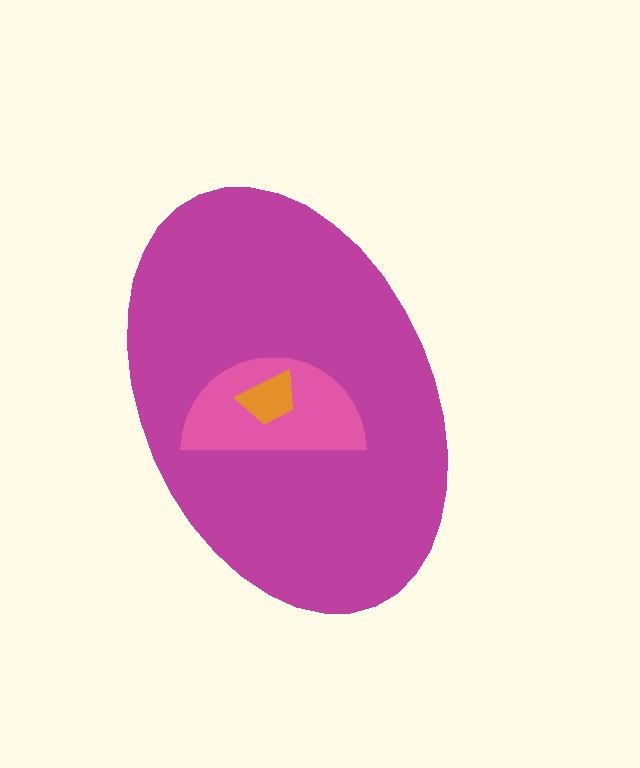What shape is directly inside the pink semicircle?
The orange trapezoid.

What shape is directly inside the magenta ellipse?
The pink semicircle.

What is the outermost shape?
The magenta ellipse.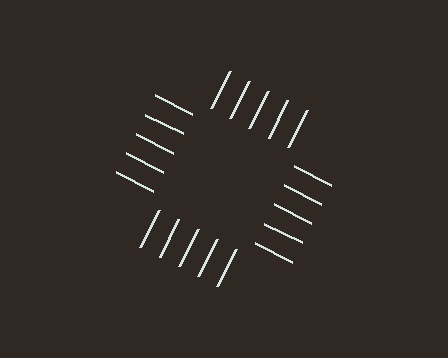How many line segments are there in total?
20 — 5 along each of the 4 edges.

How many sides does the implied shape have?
4 sides — the line-ends trace a square.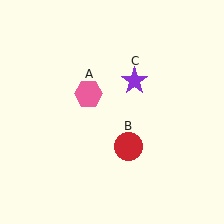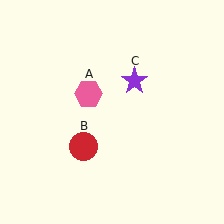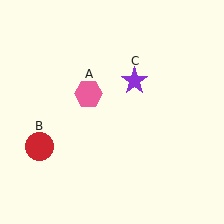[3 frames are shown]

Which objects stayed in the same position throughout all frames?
Pink hexagon (object A) and purple star (object C) remained stationary.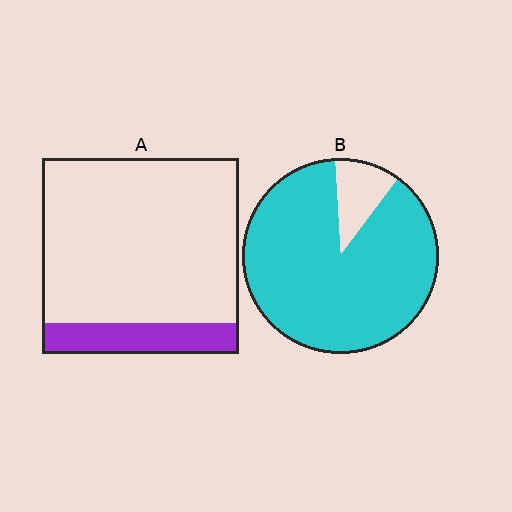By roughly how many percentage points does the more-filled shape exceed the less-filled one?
By roughly 75 percentage points (B over A).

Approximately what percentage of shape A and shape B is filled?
A is approximately 15% and B is approximately 90%.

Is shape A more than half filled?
No.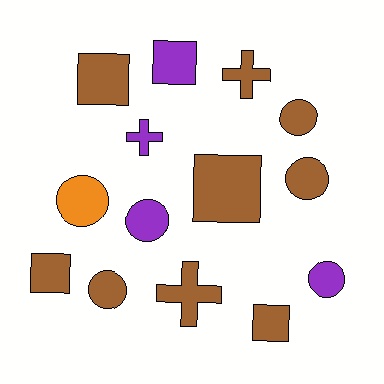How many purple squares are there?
There is 1 purple square.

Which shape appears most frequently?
Circle, with 6 objects.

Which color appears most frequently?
Brown, with 9 objects.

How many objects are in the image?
There are 14 objects.